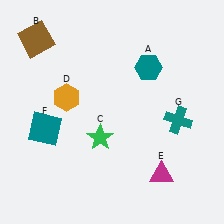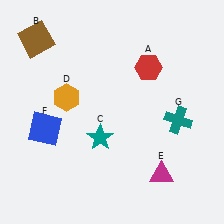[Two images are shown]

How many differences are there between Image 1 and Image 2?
There are 3 differences between the two images.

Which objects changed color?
A changed from teal to red. C changed from green to teal. F changed from teal to blue.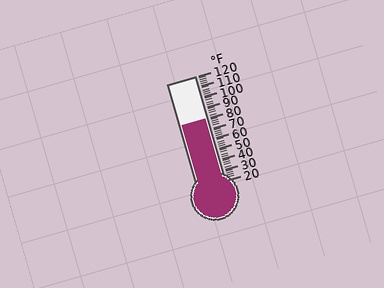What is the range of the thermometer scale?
The thermometer scale ranges from 20°F to 120°F.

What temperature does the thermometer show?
The thermometer shows approximately 80°F.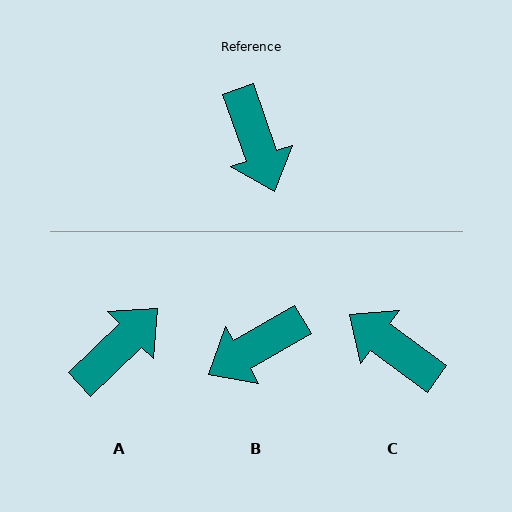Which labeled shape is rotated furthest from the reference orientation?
C, about 146 degrees away.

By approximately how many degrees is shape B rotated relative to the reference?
Approximately 79 degrees clockwise.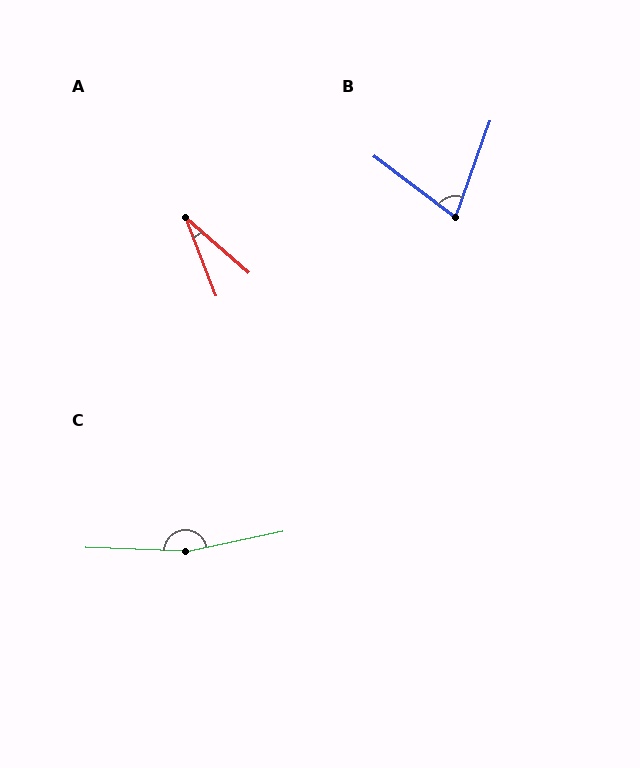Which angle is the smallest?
A, at approximately 28 degrees.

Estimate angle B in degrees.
Approximately 73 degrees.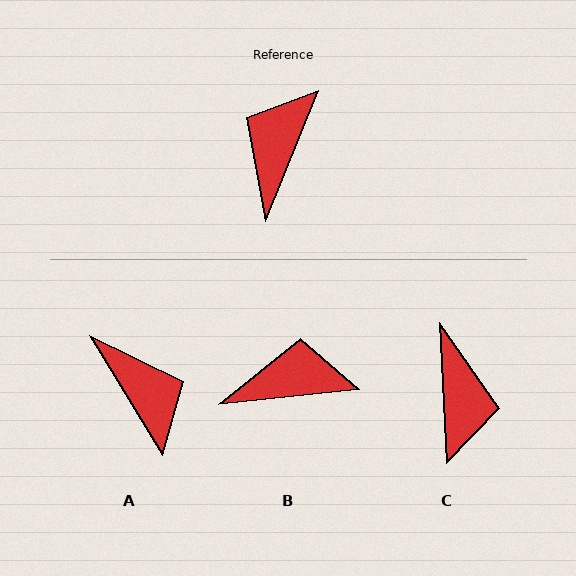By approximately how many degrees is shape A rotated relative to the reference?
Approximately 127 degrees clockwise.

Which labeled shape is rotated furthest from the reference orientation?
C, about 155 degrees away.